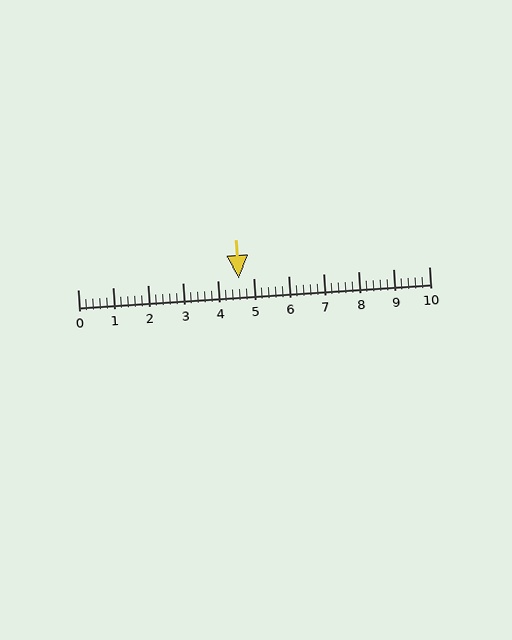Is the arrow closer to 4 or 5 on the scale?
The arrow is closer to 5.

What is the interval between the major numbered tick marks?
The major tick marks are spaced 1 units apart.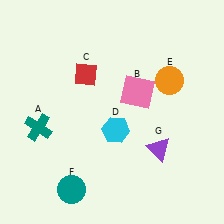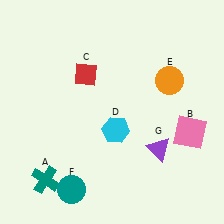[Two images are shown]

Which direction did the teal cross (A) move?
The teal cross (A) moved down.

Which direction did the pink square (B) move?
The pink square (B) moved right.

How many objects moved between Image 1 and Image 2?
2 objects moved between the two images.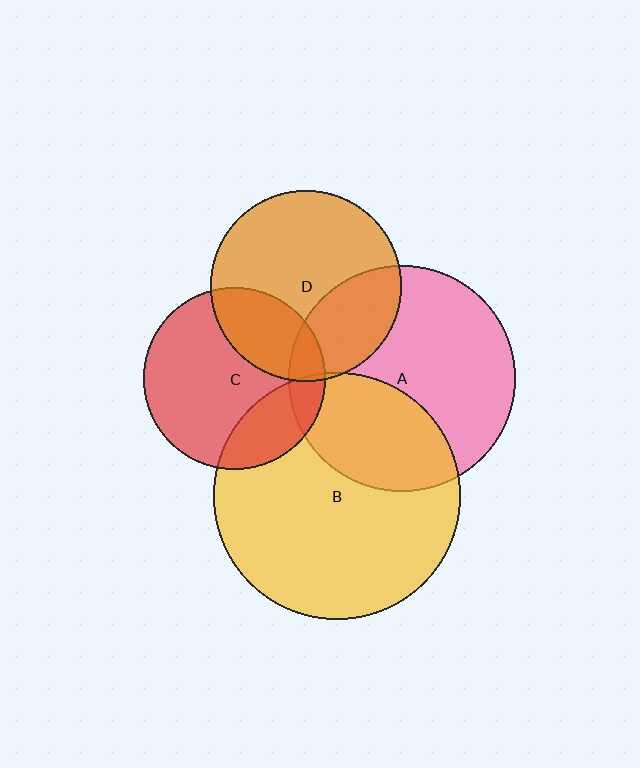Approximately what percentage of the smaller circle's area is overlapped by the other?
Approximately 30%.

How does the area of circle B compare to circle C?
Approximately 1.8 times.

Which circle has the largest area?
Circle B (yellow).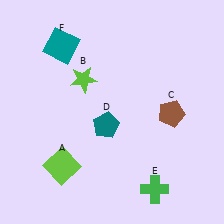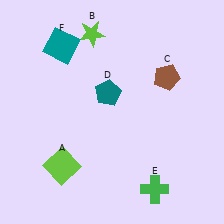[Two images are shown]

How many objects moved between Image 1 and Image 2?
3 objects moved between the two images.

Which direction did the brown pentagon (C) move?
The brown pentagon (C) moved up.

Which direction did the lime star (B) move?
The lime star (B) moved up.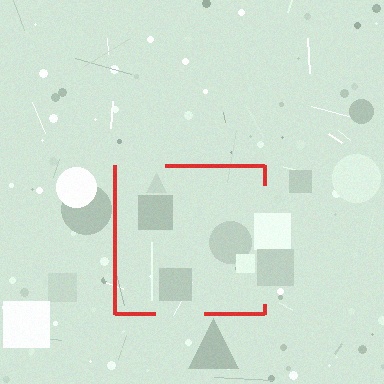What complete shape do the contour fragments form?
The contour fragments form a square.